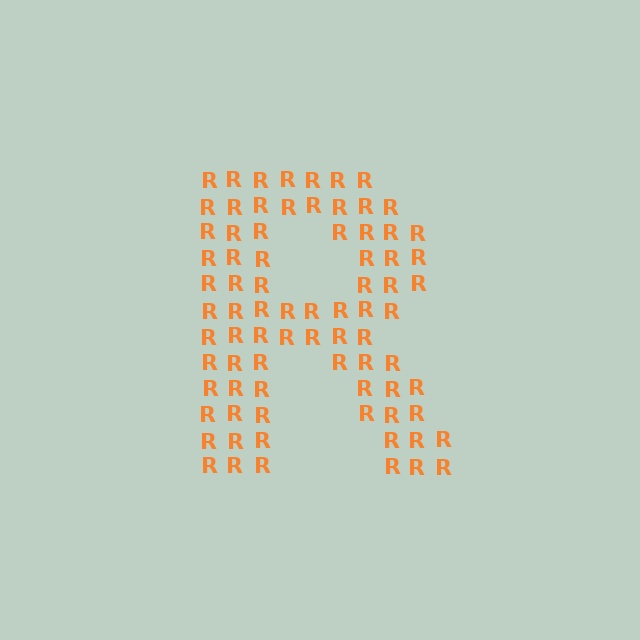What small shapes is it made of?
It is made of small letter R's.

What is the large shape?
The large shape is the letter R.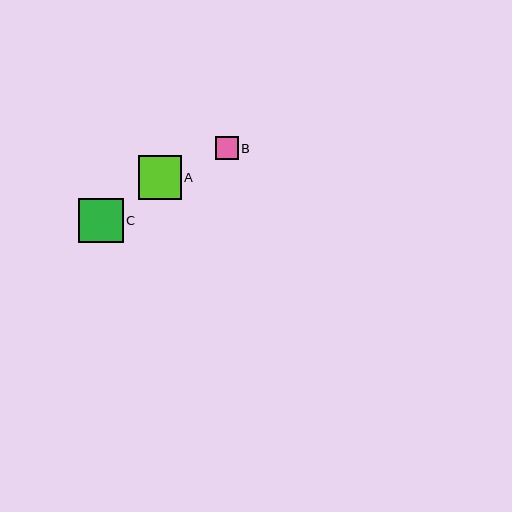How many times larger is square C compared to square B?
Square C is approximately 2.0 times the size of square B.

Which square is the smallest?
Square B is the smallest with a size of approximately 23 pixels.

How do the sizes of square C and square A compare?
Square C and square A are approximately the same size.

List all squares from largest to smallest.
From largest to smallest: C, A, B.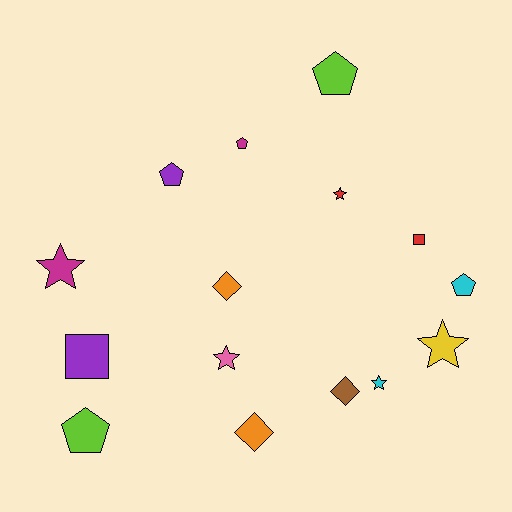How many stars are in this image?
There are 5 stars.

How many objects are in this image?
There are 15 objects.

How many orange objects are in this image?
There are 2 orange objects.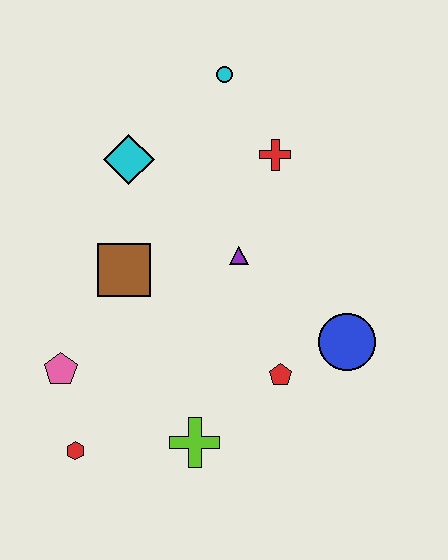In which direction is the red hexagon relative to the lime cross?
The red hexagon is to the left of the lime cross.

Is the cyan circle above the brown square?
Yes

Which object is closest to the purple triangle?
The red cross is closest to the purple triangle.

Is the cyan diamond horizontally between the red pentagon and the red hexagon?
Yes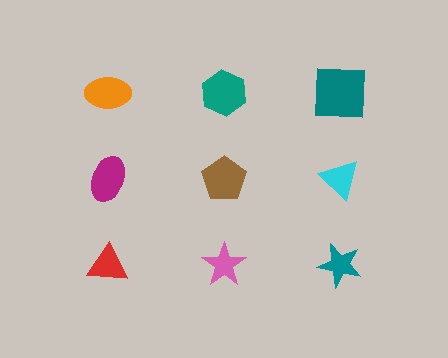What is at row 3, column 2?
A pink star.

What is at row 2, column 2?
A brown pentagon.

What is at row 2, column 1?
A magenta ellipse.